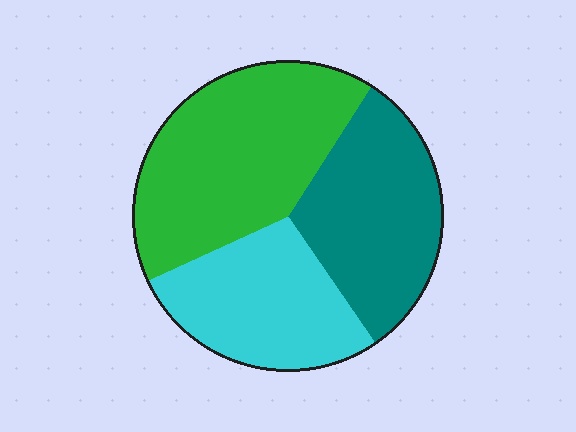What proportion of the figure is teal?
Teal takes up about one third (1/3) of the figure.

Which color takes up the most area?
Green, at roughly 40%.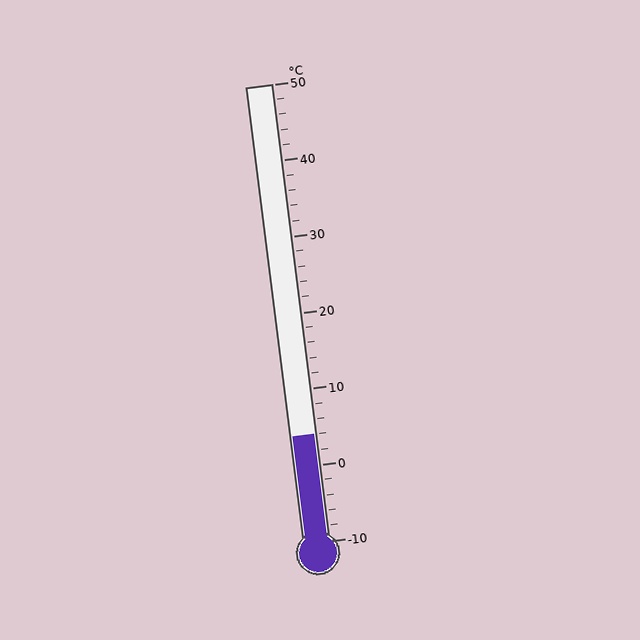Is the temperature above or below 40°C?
The temperature is below 40°C.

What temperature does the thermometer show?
The thermometer shows approximately 4°C.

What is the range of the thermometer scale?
The thermometer scale ranges from -10°C to 50°C.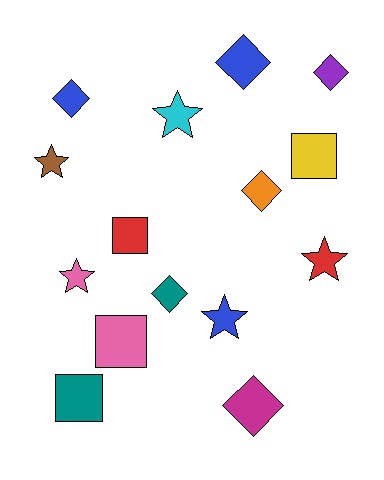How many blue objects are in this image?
There are 3 blue objects.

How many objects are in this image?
There are 15 objects.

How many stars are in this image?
There are 5 stars.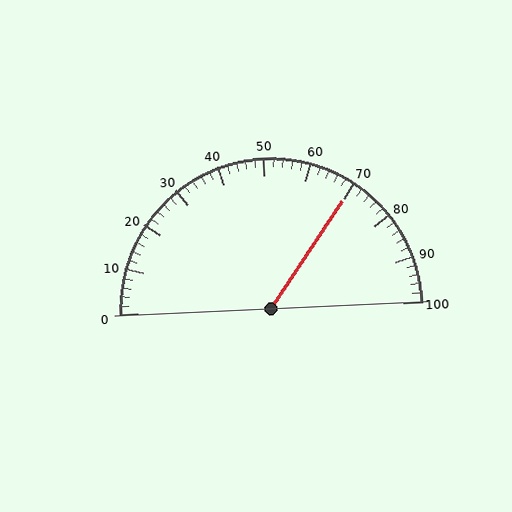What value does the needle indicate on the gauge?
The needle indicates approximately 70.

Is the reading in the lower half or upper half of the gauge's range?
The reading is in the upper half of the range (0 to 100).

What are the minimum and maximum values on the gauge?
The gauge ranges from 0 to 100.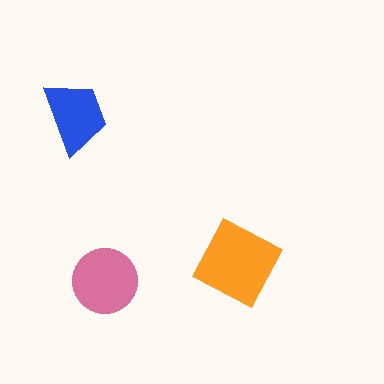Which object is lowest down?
The pink circle is bottommost.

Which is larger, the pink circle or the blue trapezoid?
The pink circle.